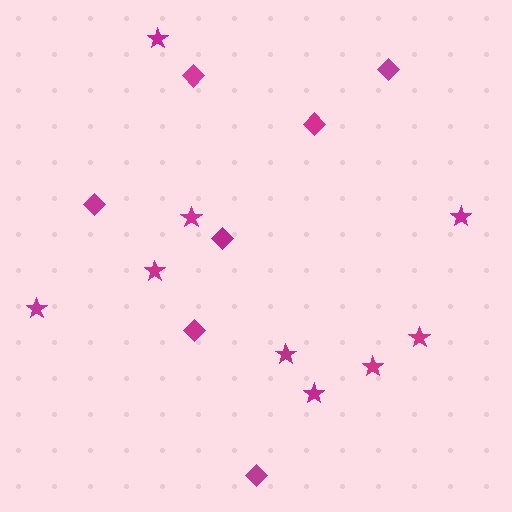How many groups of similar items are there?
There are 2 groups: one group of stars (9) and one group of diamonds (7).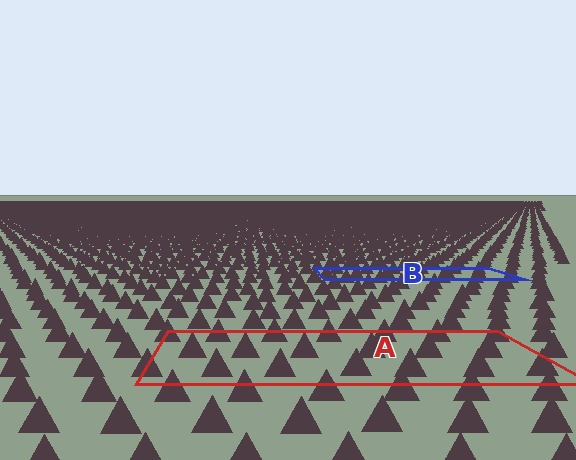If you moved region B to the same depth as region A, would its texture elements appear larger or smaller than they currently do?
They would appear larger. At a closer depth, the same texture elements are projected at a bigger on-screen size.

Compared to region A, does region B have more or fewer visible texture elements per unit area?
Region B has more texture elements per unit area — they are packed more densely because it is farther away.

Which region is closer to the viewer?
Region A is closer. The texture elements there are larger and more spread out.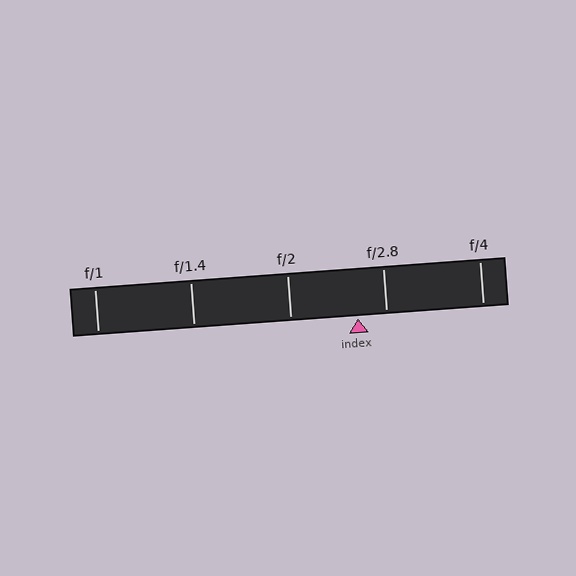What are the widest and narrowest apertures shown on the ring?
The widest aperture shown is f/1 and the narrowest is f/4.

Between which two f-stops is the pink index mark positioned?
The index mark is between f/2 and f/2.8.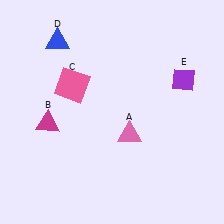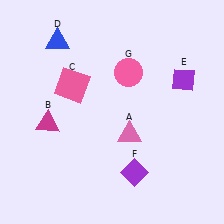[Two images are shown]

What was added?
A purple diamond (F), a pink circle (G) were added in Image 2.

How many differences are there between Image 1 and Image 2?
There are 2 differences between the two images.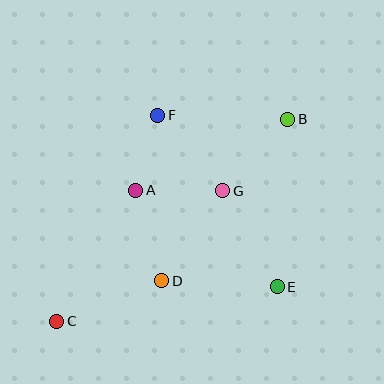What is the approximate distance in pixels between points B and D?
The distance between B and D is approximately 205 pixels.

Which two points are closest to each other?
Points A and F are closest to each other.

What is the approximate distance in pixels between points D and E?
The distance between D and E is approximately 116 pixels.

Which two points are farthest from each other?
Points B and C are farthest from each other.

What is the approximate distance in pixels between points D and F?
The distance between D and F is approximately 166 pixels.